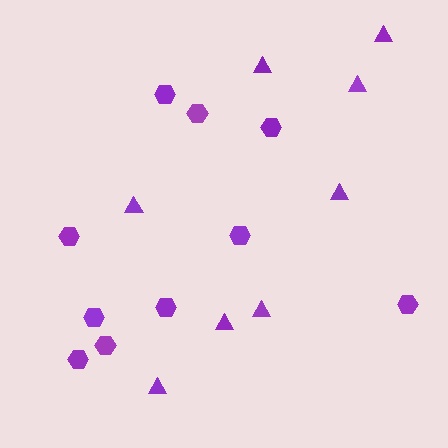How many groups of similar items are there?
There are 2 groups: one group of triangles (8) and one group of hexagons (10).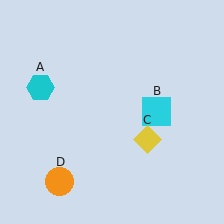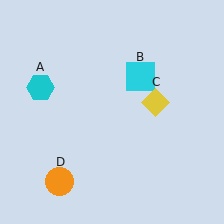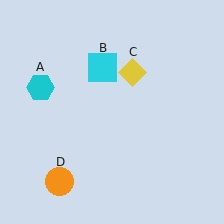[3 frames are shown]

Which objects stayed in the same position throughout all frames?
Cyan hexagon (object A) and orange circle (object D) remained stationary.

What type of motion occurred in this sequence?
The cyan square (object B), yellow diamond (object C) rotated counterclockwise around the center of the scene.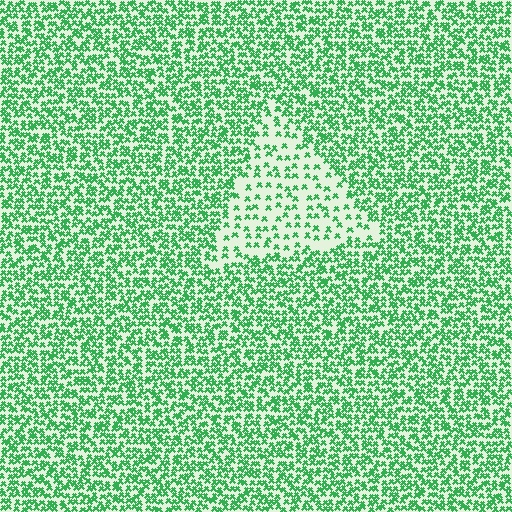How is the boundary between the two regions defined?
The boundary is defined by a change in element density (approximately 2.4x ratio). All elements are the same color, size, and shape.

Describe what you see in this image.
The image contains small green elements arranged at two different densities. A triangle-shaped region is visible where the elements are less densely packed than the surrounding area.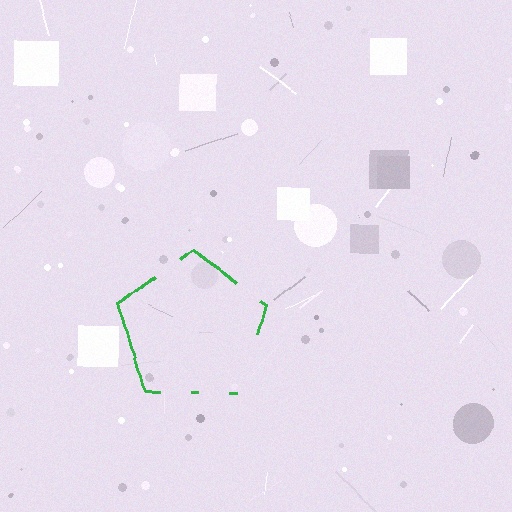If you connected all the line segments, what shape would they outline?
They would outline a pentagon.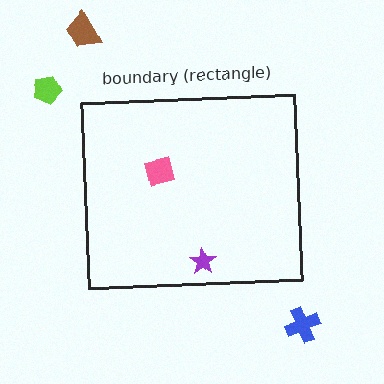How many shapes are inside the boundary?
2 inside, 3 outside.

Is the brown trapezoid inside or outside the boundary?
Outside.